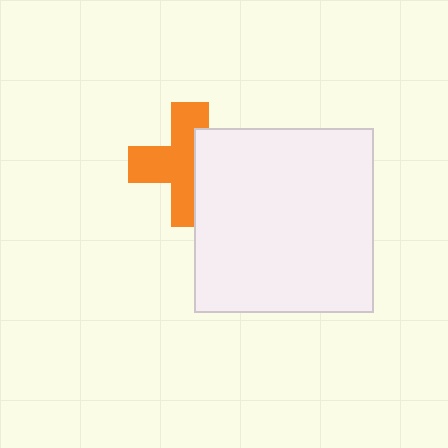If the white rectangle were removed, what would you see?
You would see the complete orange cross.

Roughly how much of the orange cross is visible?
About half of it is visible (roughly 60%).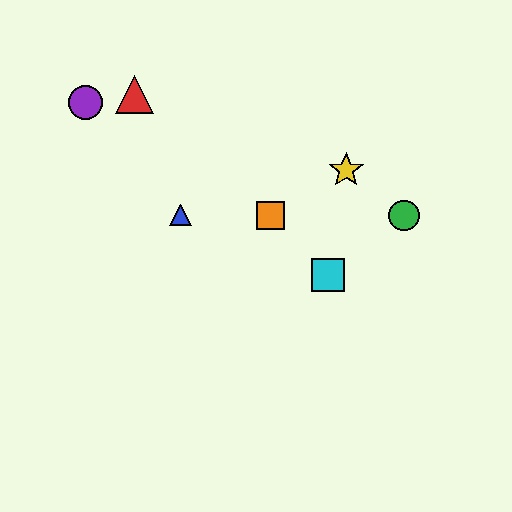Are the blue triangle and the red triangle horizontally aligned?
No, the blue triangle is at y≈215 and the red triangle is at y≈94.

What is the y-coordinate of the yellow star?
The yellow star is at y≈170.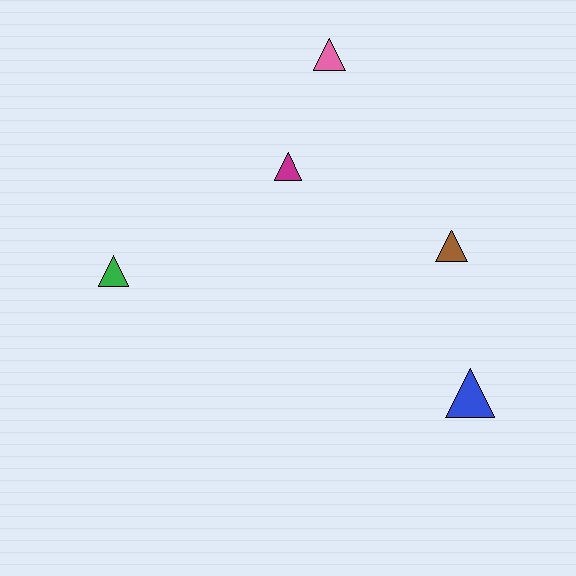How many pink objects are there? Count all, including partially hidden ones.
There is 1 pink object.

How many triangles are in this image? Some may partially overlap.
There are 5 triangles.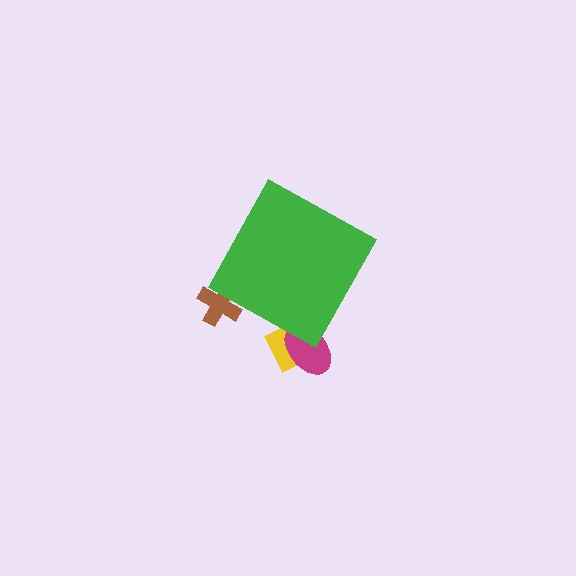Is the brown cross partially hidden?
Yes, the brown cross is partially hidden behind the green diamond.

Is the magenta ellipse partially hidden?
Yes, the magenta ellipse is partially hidden behind the green diamond.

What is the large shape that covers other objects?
A green diamond.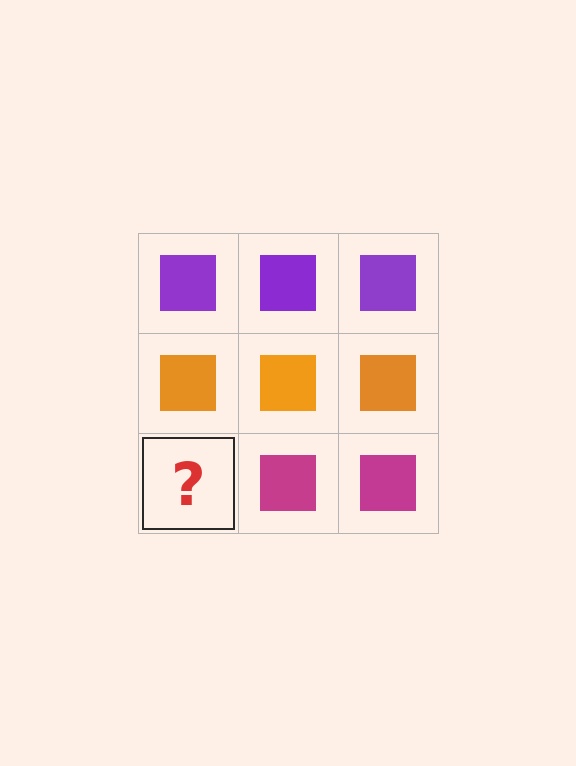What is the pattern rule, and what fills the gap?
The rule is that each row has a consistent color. The gap should be filled with a magenta square.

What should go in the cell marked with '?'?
The missing cell should contain a magenta square.